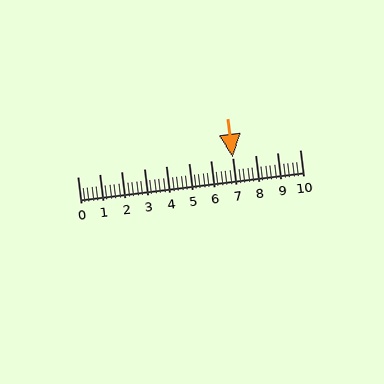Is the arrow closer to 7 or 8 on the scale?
The arrow is closer to 7.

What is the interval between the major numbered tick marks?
The major tick marks are spaced 1 units apart.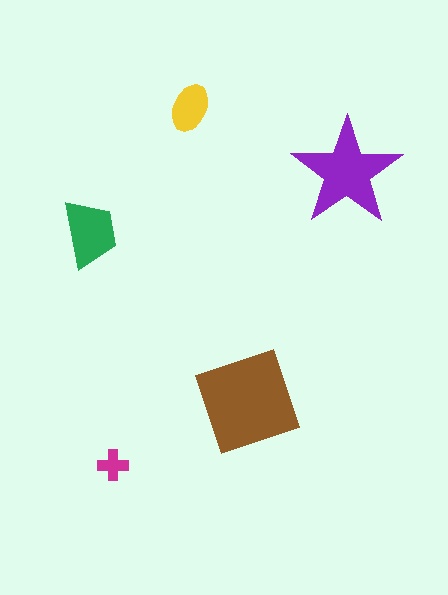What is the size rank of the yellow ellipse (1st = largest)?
4th.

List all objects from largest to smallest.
The brown square, the purple star, the green trapezoid, the yellow ellipse, the magenta cross.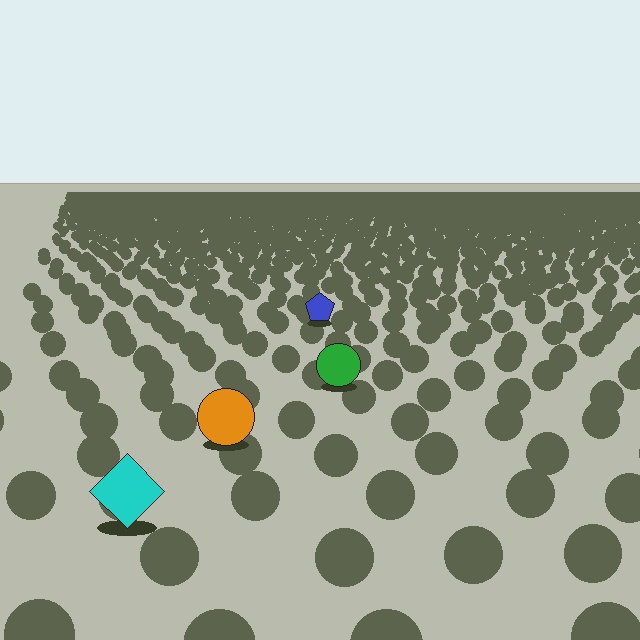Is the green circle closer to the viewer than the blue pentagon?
Yes. The green circle is closer — you can tell from the texture gradient: the ground texture is coarser near it.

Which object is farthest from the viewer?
The blue pentagon is farthest from the viewer. It appears smaller and the ground texture around it is denser.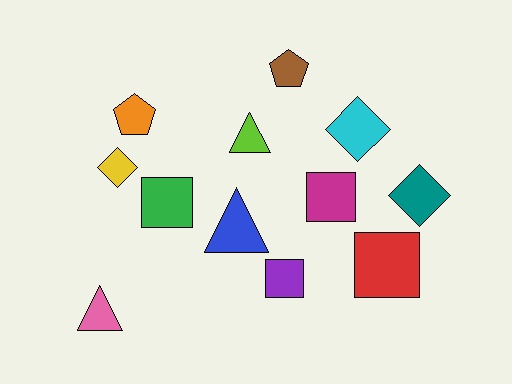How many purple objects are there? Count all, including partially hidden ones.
There is 1 purple object.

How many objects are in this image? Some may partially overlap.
There are 12 objects.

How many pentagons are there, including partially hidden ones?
There are 2 pentagons.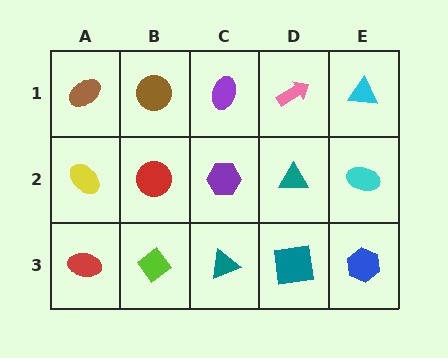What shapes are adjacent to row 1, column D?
A teal triangle (row 2, column D), a purple ellipse (row 1, column C), a cyan triangle (row 1, column E).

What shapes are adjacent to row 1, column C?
A purple hexagon (row 2, column C), a brown circle (row 1, column B), a pink arrow (row 1, column D).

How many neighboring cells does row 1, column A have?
2.